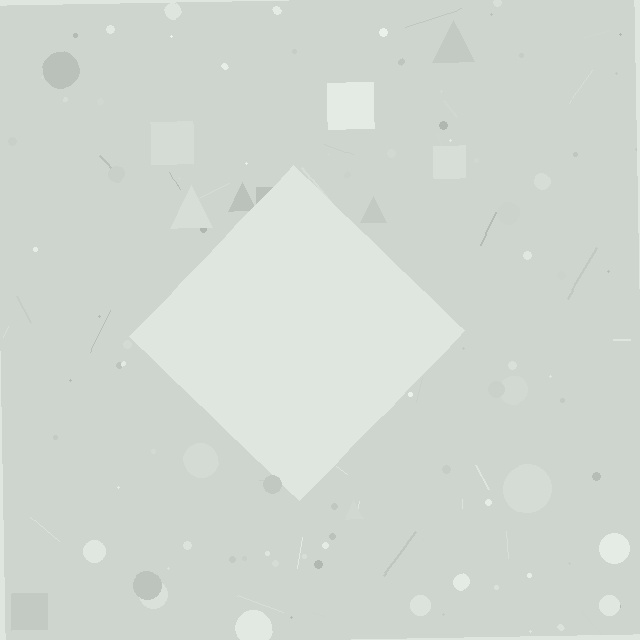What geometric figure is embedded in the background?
A diamond is embedded in the background.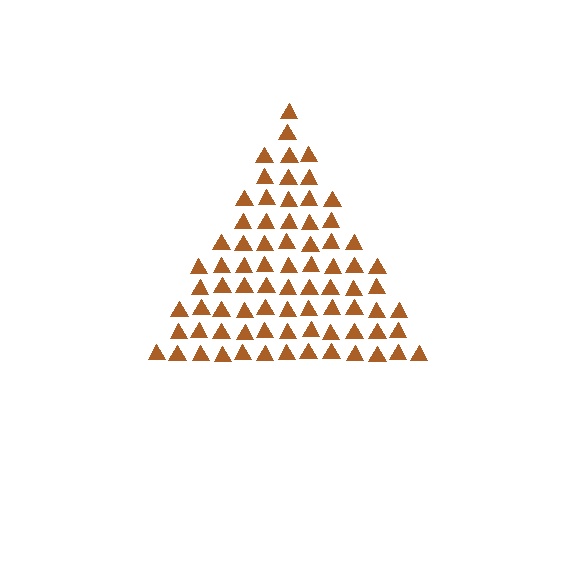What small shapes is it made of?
It is made of small triangles.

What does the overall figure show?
The overall figure shows a triangle.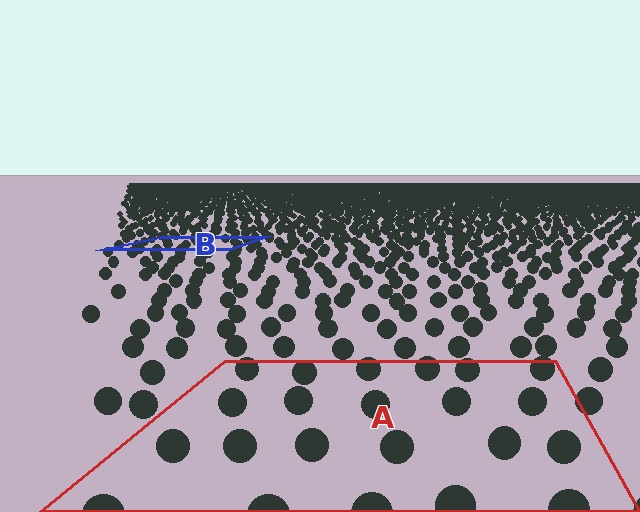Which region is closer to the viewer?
Region A is closer. The texture elements there are larger and more spread out.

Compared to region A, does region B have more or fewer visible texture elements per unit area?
Region B has more texture elements per unit area — they are packed more densely because it is farther away.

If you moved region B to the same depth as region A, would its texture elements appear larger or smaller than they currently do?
They would appear larger. At a closer depth, the same texture elements are projected at a bigger on-screen size.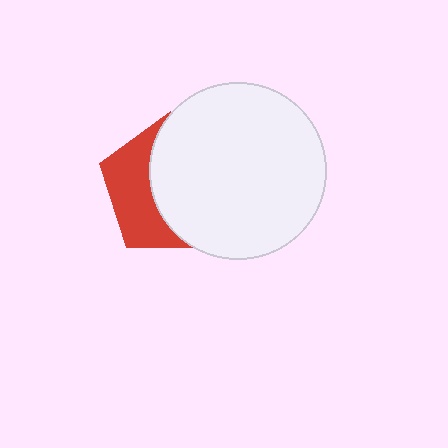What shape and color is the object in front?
The object in front is a white circle.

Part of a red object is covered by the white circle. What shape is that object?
It is a pentagon.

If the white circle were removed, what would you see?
You would see the complete red pentagon.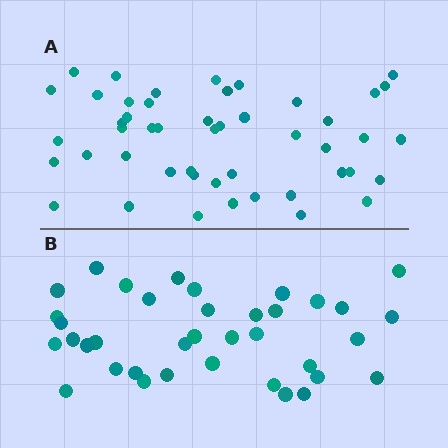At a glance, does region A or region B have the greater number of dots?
Region A (the top region) has more dots.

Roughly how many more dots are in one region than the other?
Region A has roughly 12 or so more dots than region B.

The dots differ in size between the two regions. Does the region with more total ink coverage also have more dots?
No. Region B has more total ink coverage because its dots are larger, but region A actually contains more individual dots. Total area can be misleading — the number of items is what matters here.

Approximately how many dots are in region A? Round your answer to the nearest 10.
About 50 dots. (The exact count is 48, which rounds to 50.)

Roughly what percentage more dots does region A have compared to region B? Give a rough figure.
About 30% more.